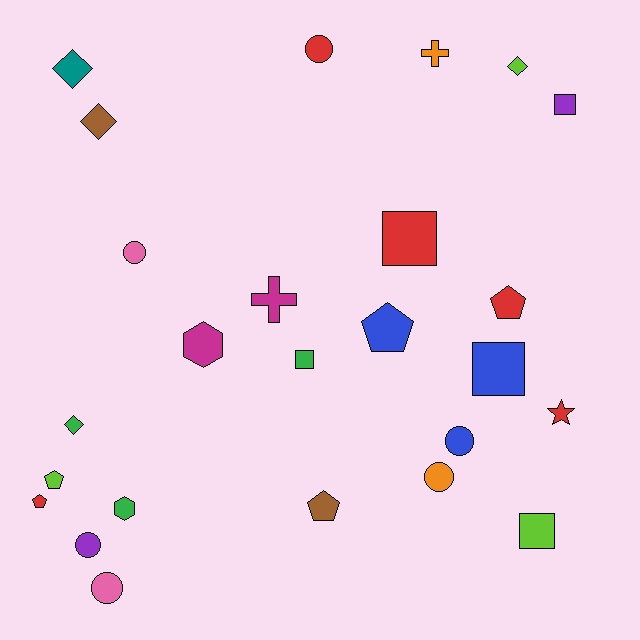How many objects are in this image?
There are 25 objects.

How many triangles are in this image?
There are no triangles.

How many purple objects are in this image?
There are 2 purple objects.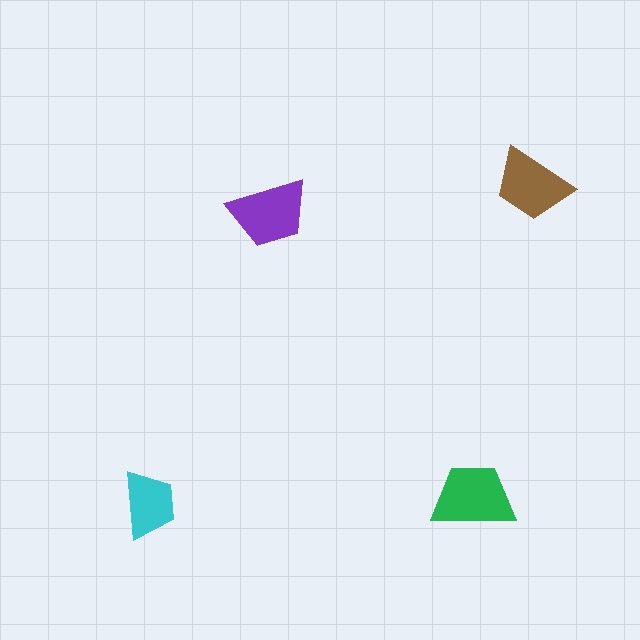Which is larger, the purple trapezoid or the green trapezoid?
The green one.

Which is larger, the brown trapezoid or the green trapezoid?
The green one.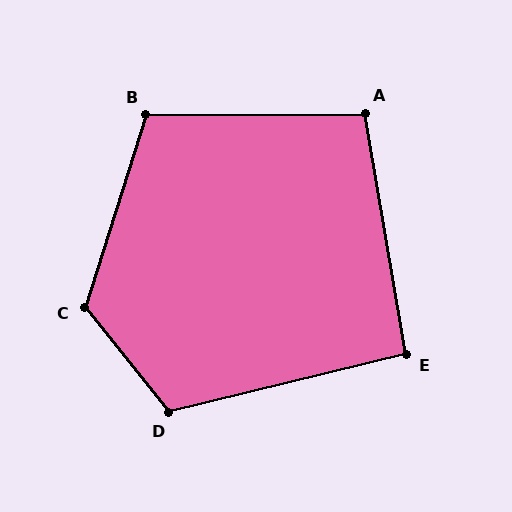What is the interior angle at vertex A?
Approximately 99 degrees (obtuse).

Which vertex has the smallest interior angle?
E, at approximately 94 degrees.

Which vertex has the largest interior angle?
C, at approximately 124 degrees.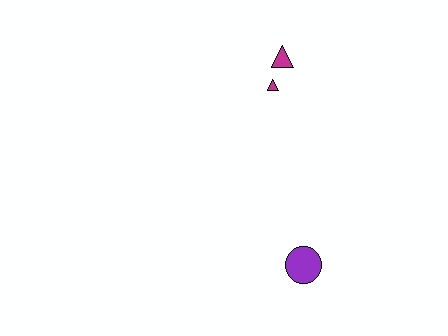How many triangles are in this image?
There are 2 triangles.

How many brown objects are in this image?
There are no brown objects.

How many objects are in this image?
There are 3 objects.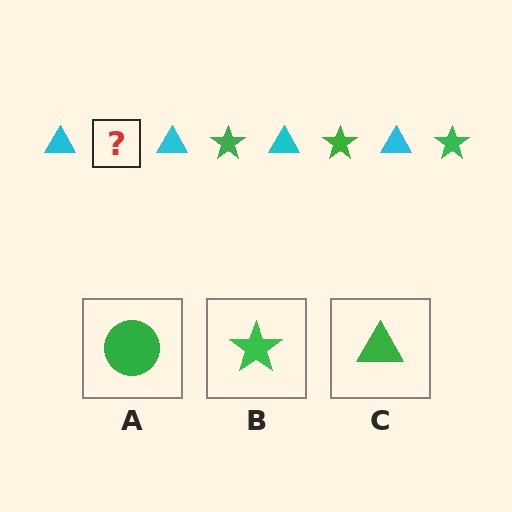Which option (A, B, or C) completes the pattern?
B.